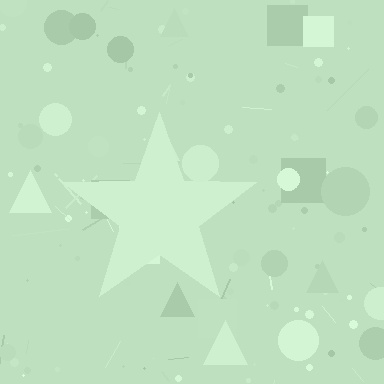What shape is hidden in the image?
A star is hidden in the image.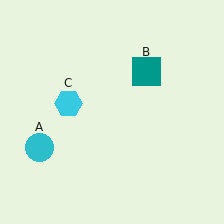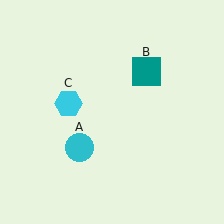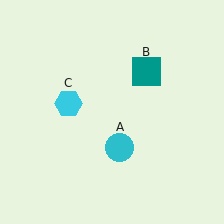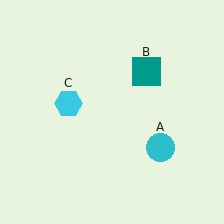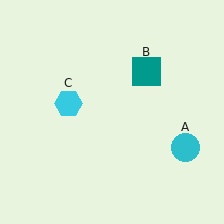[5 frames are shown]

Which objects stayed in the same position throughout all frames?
Teal square (object B) and cyan hexagon (object C) remained stationary.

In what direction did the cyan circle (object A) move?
The cyan circle (object A) moved right.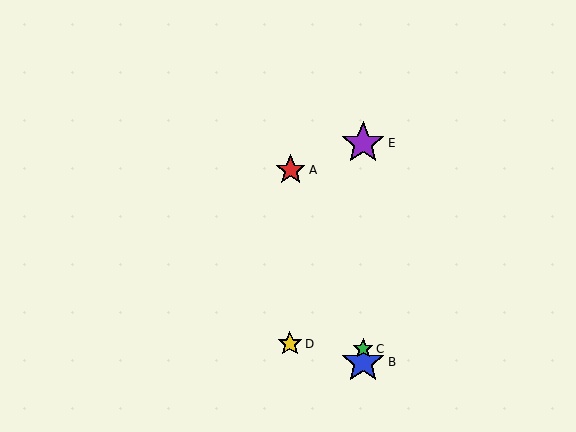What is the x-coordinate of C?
Object C is at x≈363.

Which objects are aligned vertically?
Objects B, C, E are aligned vertically.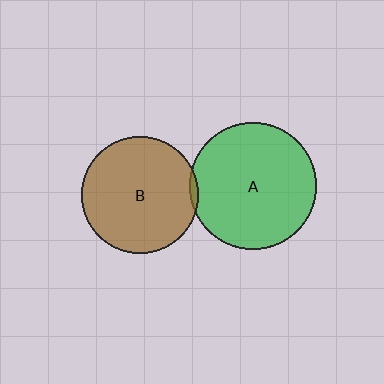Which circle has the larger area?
Circle A (green).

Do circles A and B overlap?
Yes.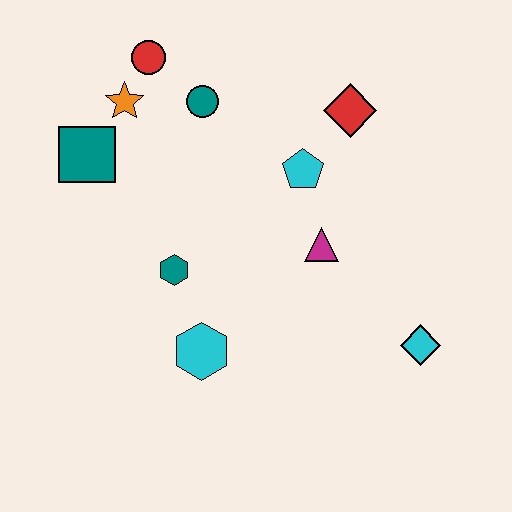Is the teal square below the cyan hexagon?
No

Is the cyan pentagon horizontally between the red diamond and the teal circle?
Yes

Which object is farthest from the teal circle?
The cyan diamond is farthest from the teal circle.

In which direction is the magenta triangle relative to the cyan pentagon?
The magenta triangle is below the cyan pentagon.